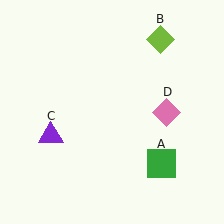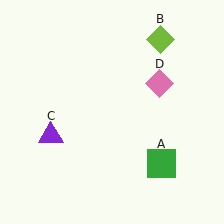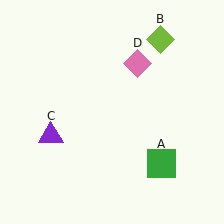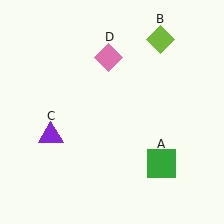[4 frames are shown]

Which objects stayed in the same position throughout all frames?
Green square (object A) and lime diamond (object B) and purple triangle (object C) remained stationary.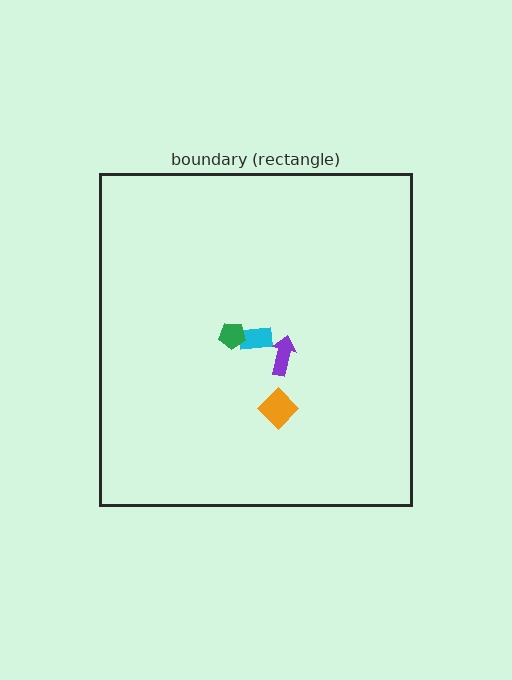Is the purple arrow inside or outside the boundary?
Inside.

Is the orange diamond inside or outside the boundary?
Inside.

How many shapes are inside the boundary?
4 inside, 0 outside.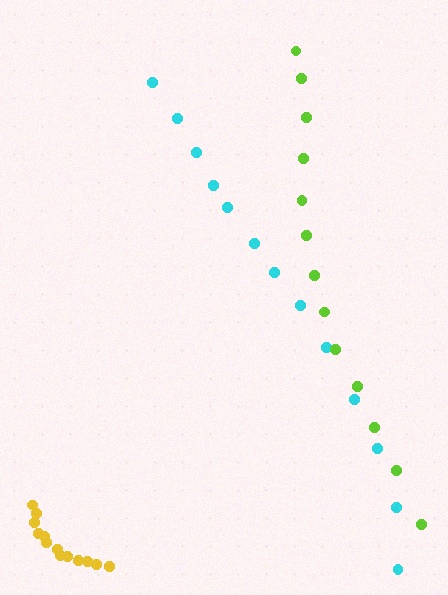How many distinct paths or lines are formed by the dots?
There are 3 distinct paths.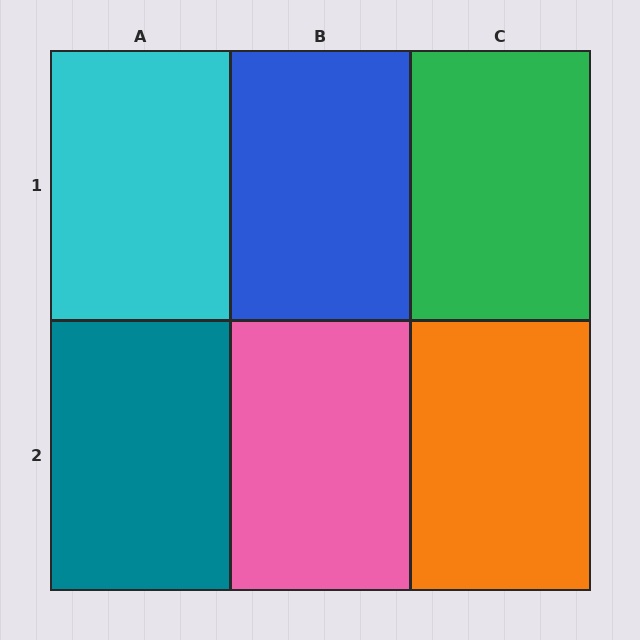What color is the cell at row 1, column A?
Cyan.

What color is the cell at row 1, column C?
Green.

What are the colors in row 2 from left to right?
Teal, pink, orange.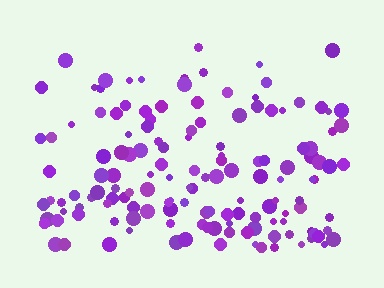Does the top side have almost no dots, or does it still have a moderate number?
Still a moderate number, just noticeably fewer than the bottom.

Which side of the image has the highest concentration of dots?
The bottom.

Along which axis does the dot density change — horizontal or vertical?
Vertical.